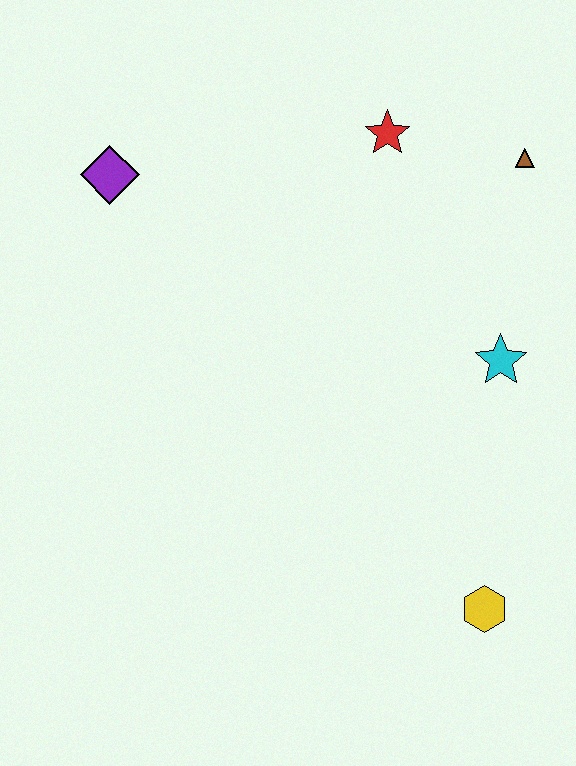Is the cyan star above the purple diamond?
No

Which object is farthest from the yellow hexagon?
The purple diamond is farthest from the yellow hexagon.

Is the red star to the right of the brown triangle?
No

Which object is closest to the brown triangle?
The red star is closest to the brown triangle.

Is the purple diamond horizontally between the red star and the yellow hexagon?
No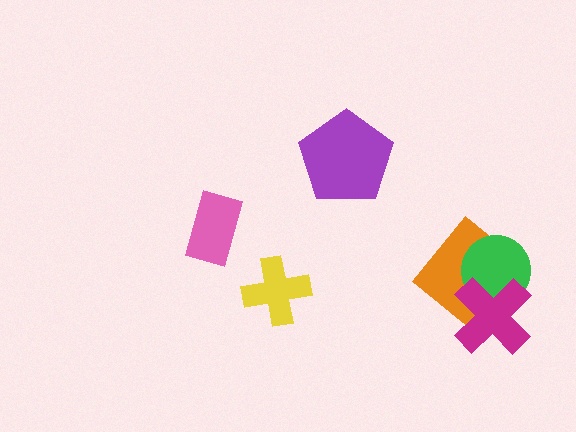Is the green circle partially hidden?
Yes, it is partially covered by another shape.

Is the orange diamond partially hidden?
Yes, it is partially covered by another shape.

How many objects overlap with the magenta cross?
2 objects overlap with the magenta cross.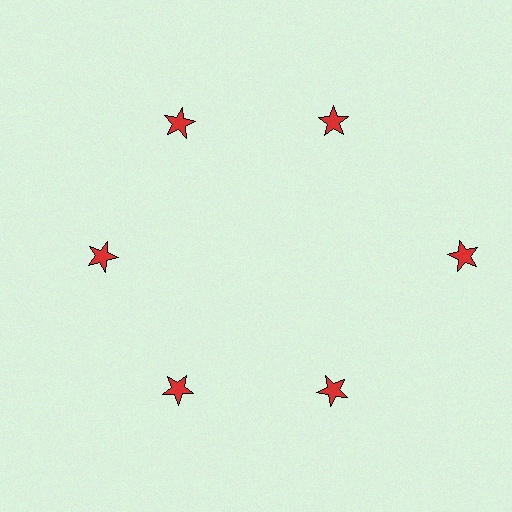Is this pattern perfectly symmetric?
No. The 6 red stars are arranged in a ring, but one element near the 3 o'clock position is pushed outward from the center, breaking the 6-fold rotational symmetry.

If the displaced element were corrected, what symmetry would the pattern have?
It would have 6-fold rotational symmetry — the pattern would map onto itself every 60 degrees.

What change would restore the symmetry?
The symmetry would be restored by moving it inward, back onto the ring so that all 6 stars sit at equal angles and equal distance from the center.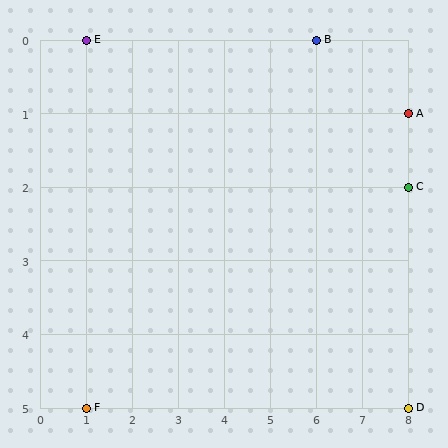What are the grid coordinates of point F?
Point F is at grid coordinates (1, 5).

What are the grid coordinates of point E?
Point E is at grid coordinates (1, 0).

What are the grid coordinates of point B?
Point B is at grid coordinates (6, 0).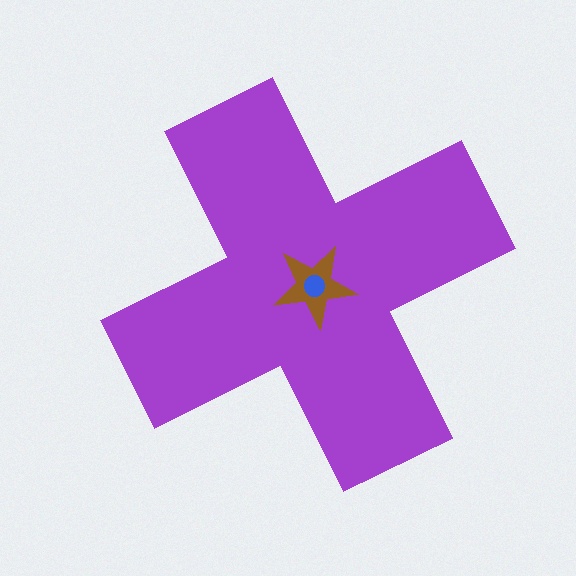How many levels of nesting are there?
3.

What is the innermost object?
The blue circle.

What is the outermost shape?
The purple cross.